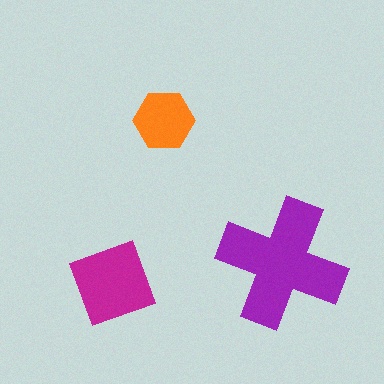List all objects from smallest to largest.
The orange hexagon, the magenta square, the purple cross.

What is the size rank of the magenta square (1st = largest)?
2nd.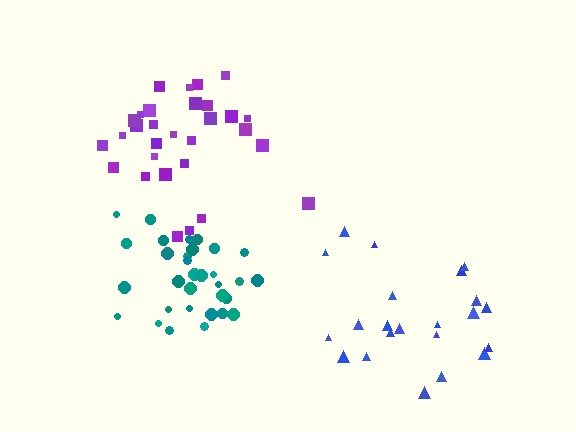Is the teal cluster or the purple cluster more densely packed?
Teal.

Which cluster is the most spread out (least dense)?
Blue.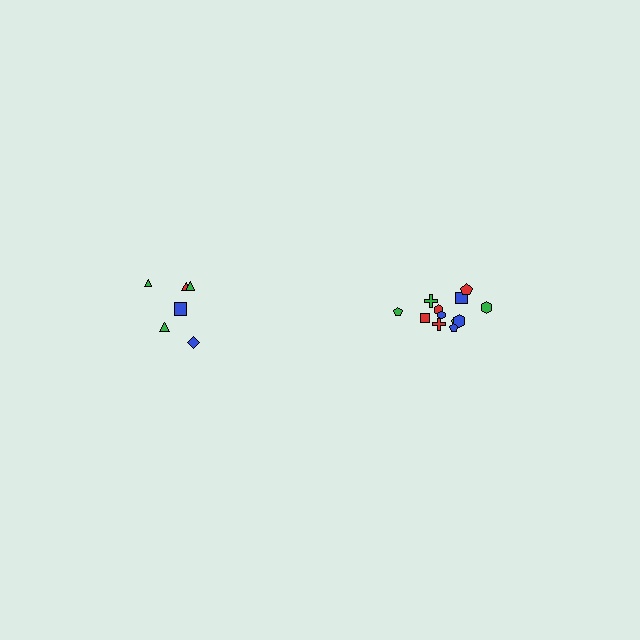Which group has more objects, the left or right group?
The right group.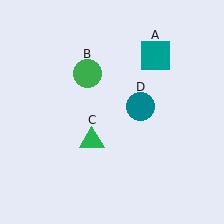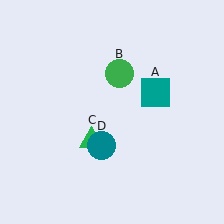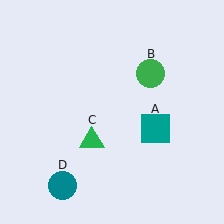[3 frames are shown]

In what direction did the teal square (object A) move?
The teal square (object A) moved down.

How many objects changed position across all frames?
3 objects changed position: teal square (object A), green circle (object B), teal circle (object D).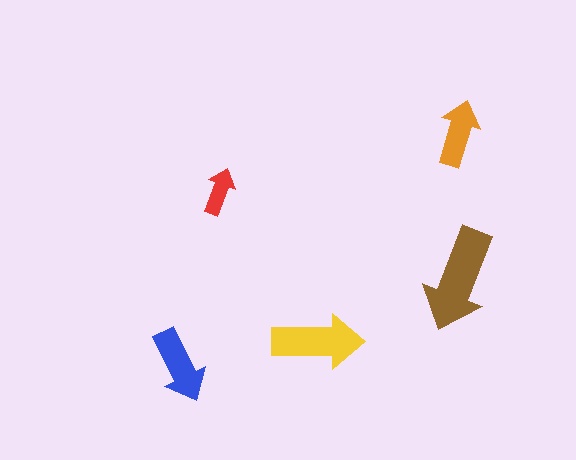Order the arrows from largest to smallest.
the brown one, the yellow one, the blue one, the orange one, the red one.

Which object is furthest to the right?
The orange arrow is rightmost.